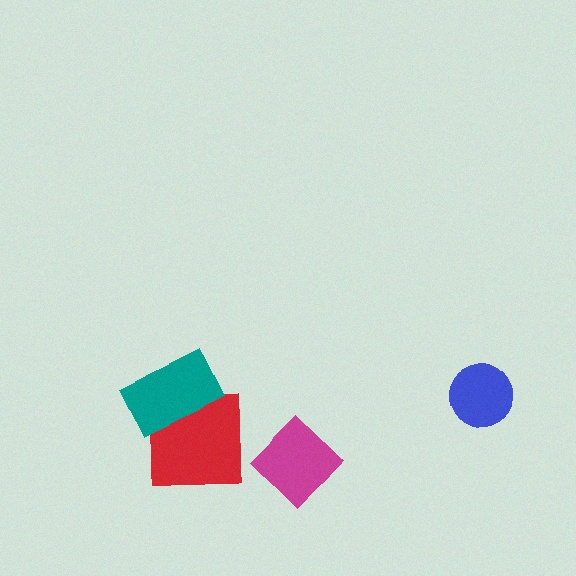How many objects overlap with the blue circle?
0 objects overlap with the blue circle.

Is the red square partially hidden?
Yes, it is partially covered by another shape.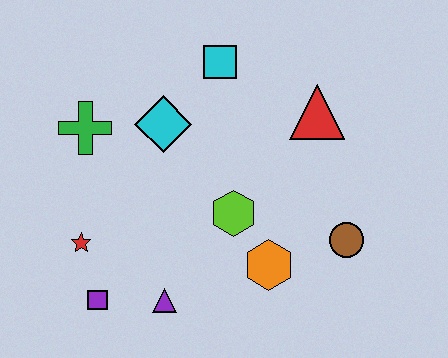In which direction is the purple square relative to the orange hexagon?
The purple square is to the left of the orange hexagon.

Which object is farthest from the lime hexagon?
The green cross is farthest from the lime hexagon.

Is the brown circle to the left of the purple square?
No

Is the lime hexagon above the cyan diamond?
No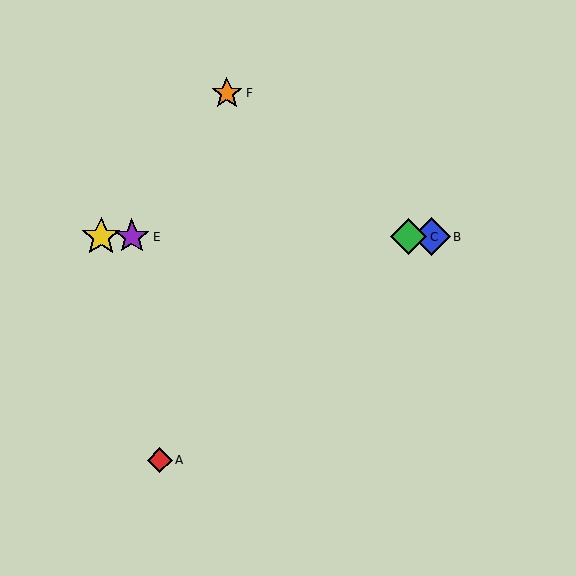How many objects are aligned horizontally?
4 objects (B, C, D, E) are aligned horizontally.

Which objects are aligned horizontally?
Objects B, C, D, E are aligned horizontally.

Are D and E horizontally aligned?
Yes, both are at y≈237.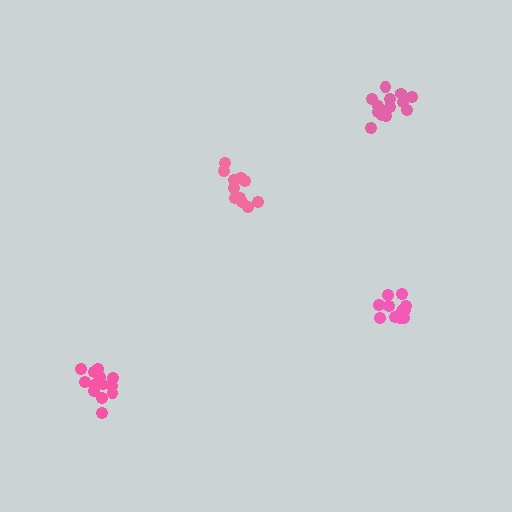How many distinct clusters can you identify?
There are 4 distinct clusters.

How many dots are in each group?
Group 1: 12 dots, Group 2: 14 dots, Group 3: 13 dots, Group 4: 11 dots (50 total).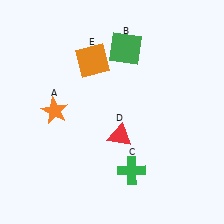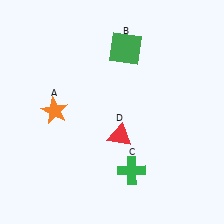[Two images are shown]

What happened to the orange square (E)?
The orange square (E) was removed in Image 2. It was in the top-left area of Image 1.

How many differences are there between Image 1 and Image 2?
There is 1 difference between the two images.